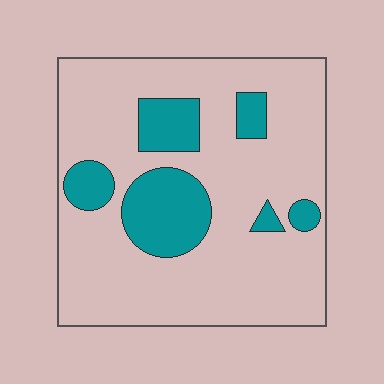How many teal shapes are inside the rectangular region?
6.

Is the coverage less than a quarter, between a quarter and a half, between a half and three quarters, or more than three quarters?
Less than a quarter.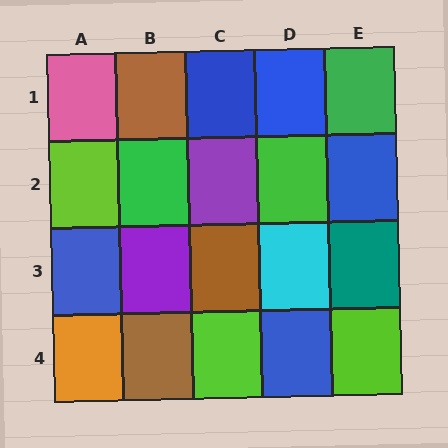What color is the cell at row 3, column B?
Purple.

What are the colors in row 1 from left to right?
Pink, brown, blue, blue, green.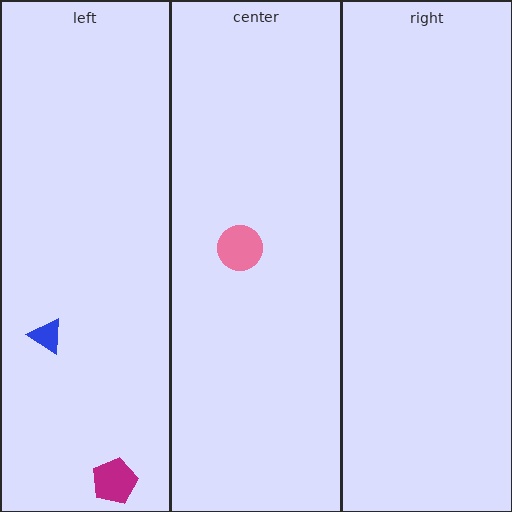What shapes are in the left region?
The blue triangle, the magenta pentagon.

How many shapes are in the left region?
2.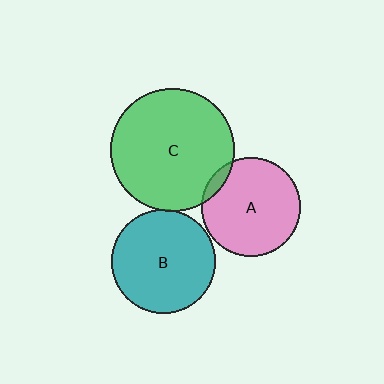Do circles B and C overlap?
Yes.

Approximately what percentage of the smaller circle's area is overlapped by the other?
Approximately 5%.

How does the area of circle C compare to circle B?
Approximately 1.4 times.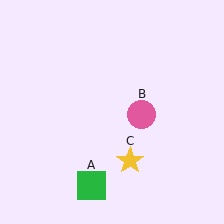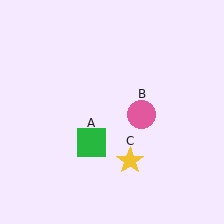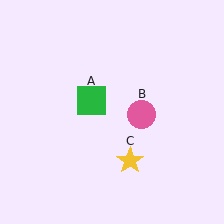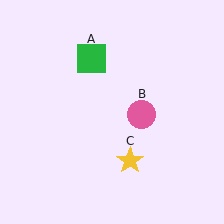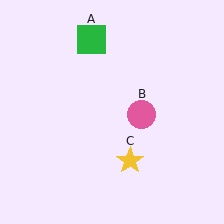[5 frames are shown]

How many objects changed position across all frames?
1 object changed position: green square (object A).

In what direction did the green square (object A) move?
The green square (object A) moved up.